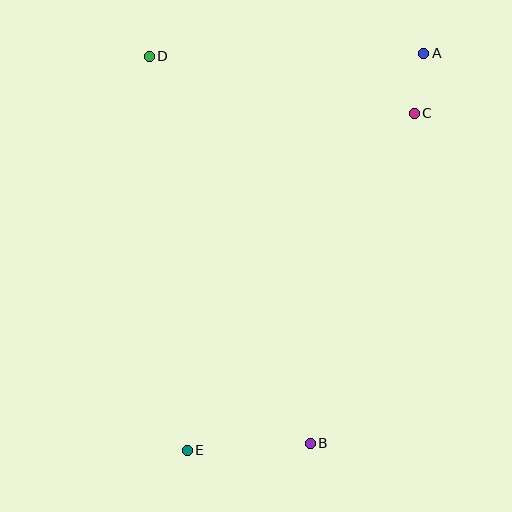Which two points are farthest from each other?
Points A and E are farthest from each other.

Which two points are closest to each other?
Points A and C are closest to each other.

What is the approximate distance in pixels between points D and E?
The distance between D and E is approximately 396 pixels.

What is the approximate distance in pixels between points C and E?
The distance between C and E is approximately 407 pixels.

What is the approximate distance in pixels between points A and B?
The distance between A and B is approximately 406 pixels.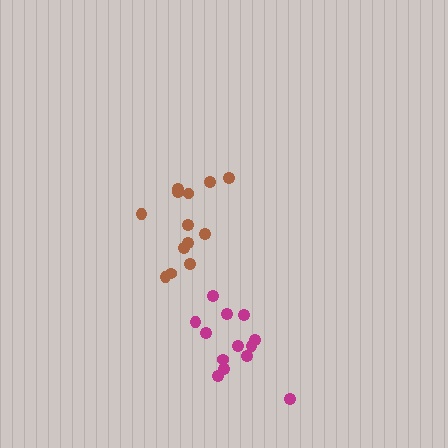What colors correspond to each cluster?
The clusters are colored: brown, magenta.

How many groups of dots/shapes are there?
There are 2 groups.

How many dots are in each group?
Group 1: 13 dots, Group 2: 13 dots (26 total).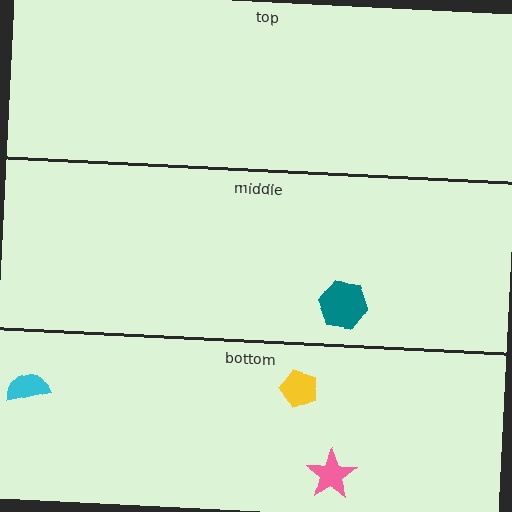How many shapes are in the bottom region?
3.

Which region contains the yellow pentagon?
The bottom region.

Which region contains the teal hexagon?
The middle region.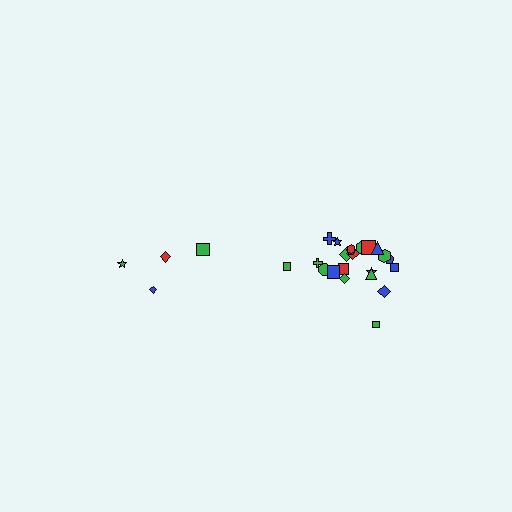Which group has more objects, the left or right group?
The right group.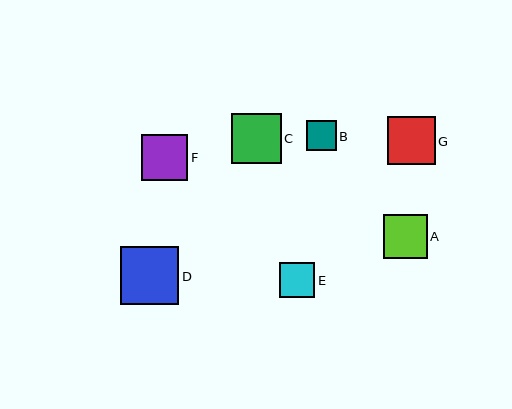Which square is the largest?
Square D is the largest with a size of approximately 58 pixels.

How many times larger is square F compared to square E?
Square F is approximately 1.3 times the size of square E.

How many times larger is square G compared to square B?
Square G is approximately 1.6 times the size of square B.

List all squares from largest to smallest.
From largest to smallest: D, C, G, F, A, E, B.